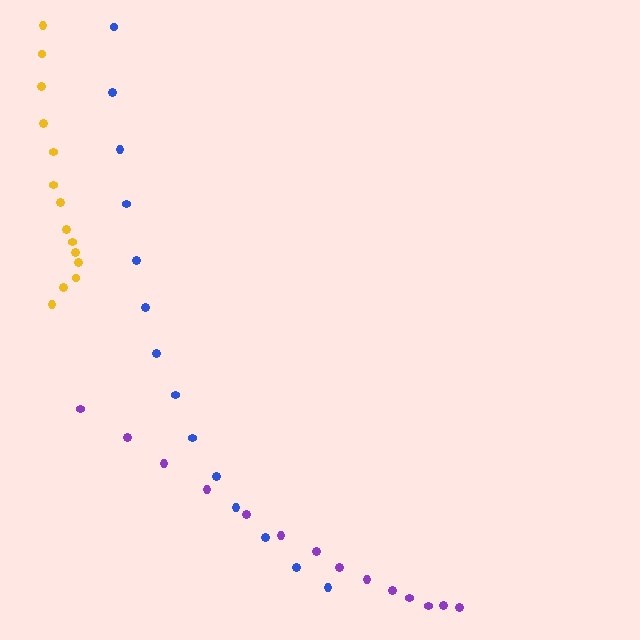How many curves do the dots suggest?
There are 3 distinct paths.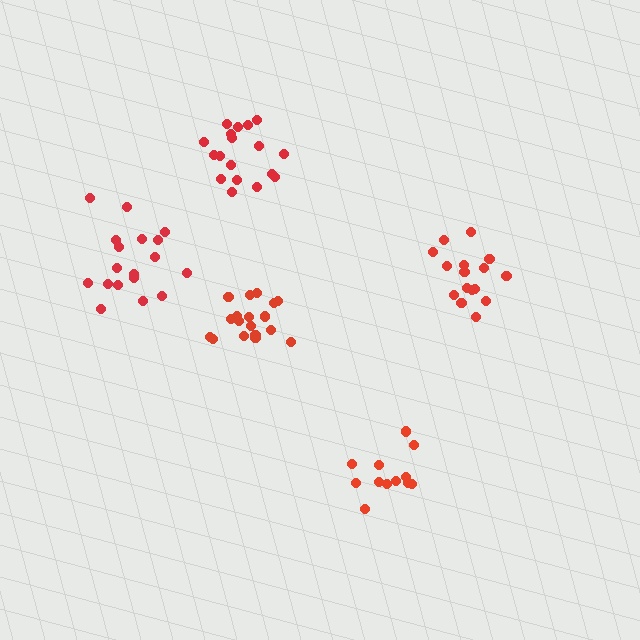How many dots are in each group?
Group 1: 18 dots, Group 2: 16 dots, Group 3: 18 dots, Group 4: 18 dots, Group 5: 12 dots (82 total).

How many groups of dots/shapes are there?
There are 5 groups.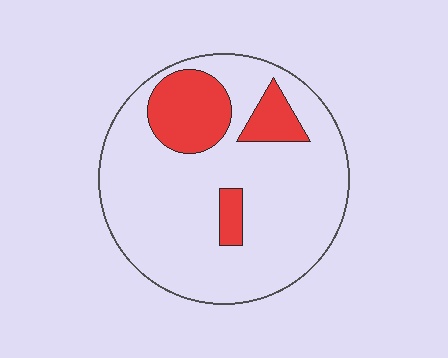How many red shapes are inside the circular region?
3.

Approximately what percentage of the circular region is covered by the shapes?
Approximately 20%.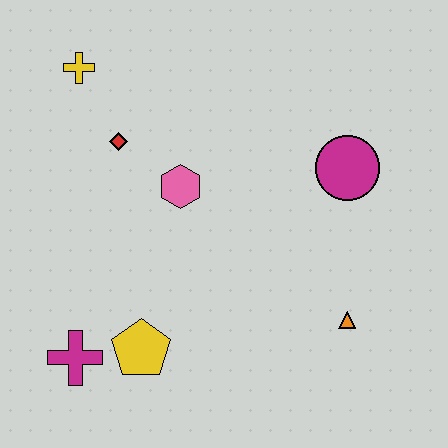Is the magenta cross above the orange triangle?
No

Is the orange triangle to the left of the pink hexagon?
No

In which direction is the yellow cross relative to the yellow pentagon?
The yellow cross is above the yellow pentagon.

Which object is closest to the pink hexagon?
The red diamond is closest to the pink hexagon.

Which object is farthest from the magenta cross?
The magenta circle is farthest from the magenta cross.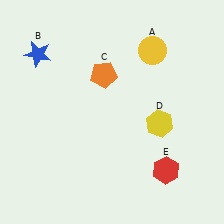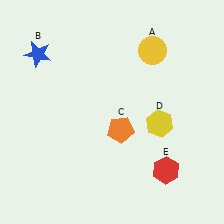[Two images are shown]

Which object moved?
The orange pentagon (C) moved down.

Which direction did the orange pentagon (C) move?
The orange pentagon (C) moved down.